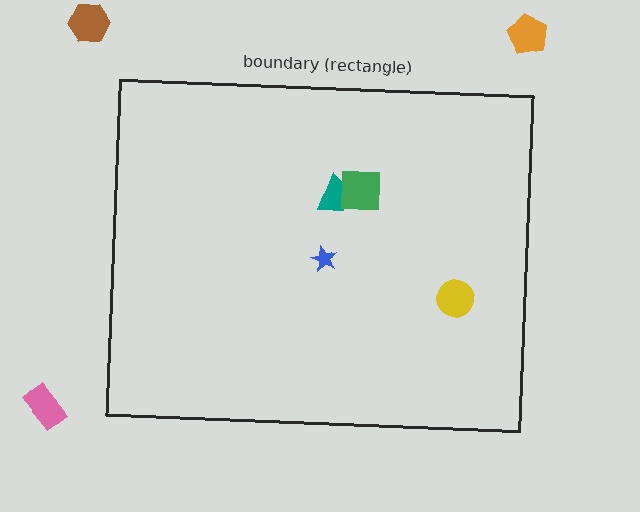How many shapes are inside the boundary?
4 inside, 3 outside.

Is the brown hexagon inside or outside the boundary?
Outside.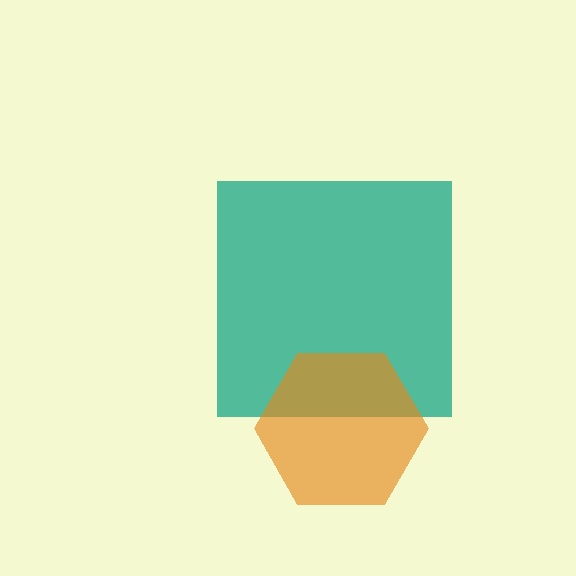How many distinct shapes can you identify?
There are 2 distinct shapes: a teal square, an orange hexagon.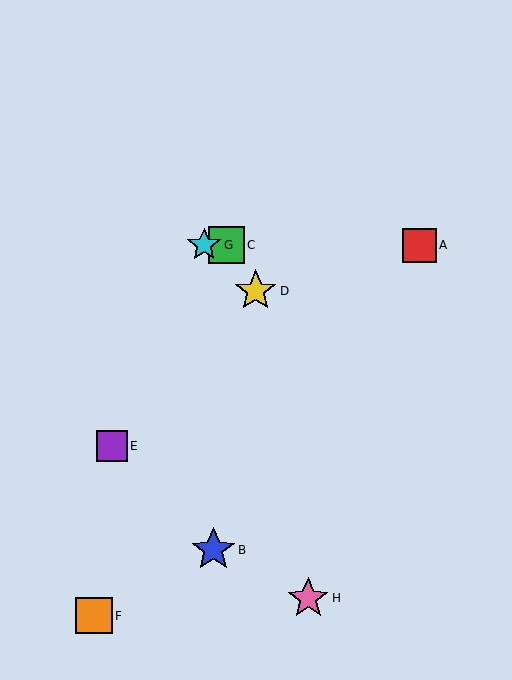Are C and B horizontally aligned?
No, C is at y≈245 and B is at y≈550.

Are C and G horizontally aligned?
Yes, both are at y≈245.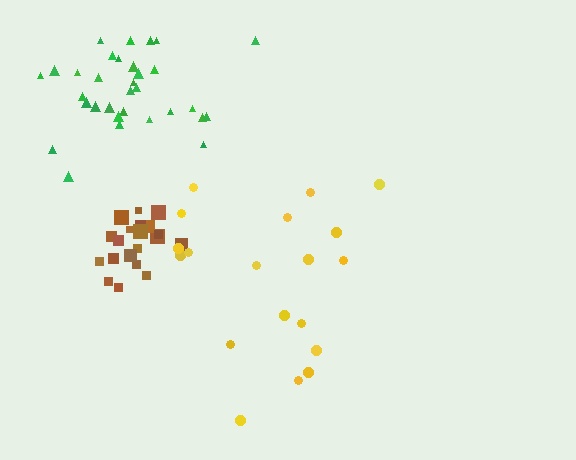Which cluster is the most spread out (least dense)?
Yellow.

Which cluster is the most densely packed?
Brown.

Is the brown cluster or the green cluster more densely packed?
Brown.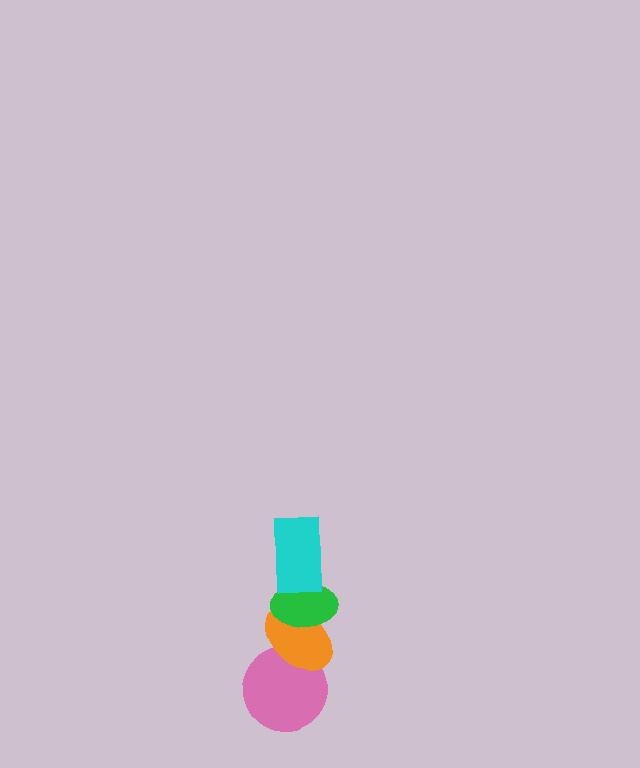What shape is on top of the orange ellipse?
The green ellipse is on top of the orange ellipse.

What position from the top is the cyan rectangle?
The cyan rectangle is 1st from the top.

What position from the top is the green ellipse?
The green ellipse is 2nd from the top.